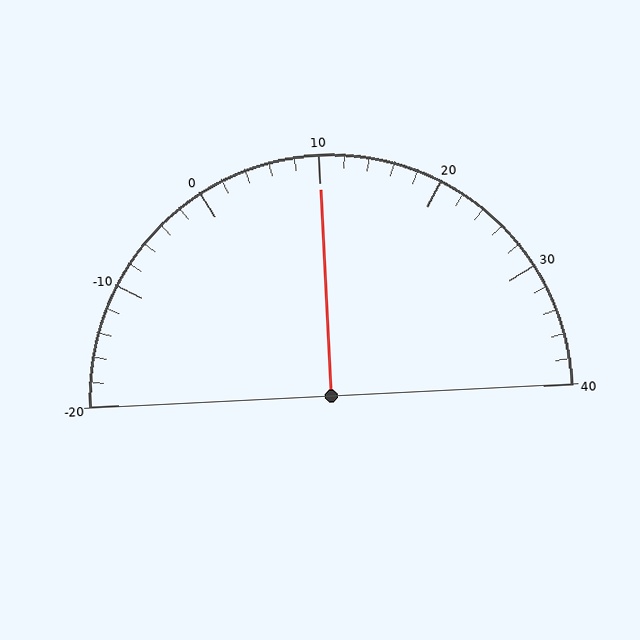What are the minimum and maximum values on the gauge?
The gauge ranges from -20 to 40.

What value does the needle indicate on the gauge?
The needle indicates approximately 10.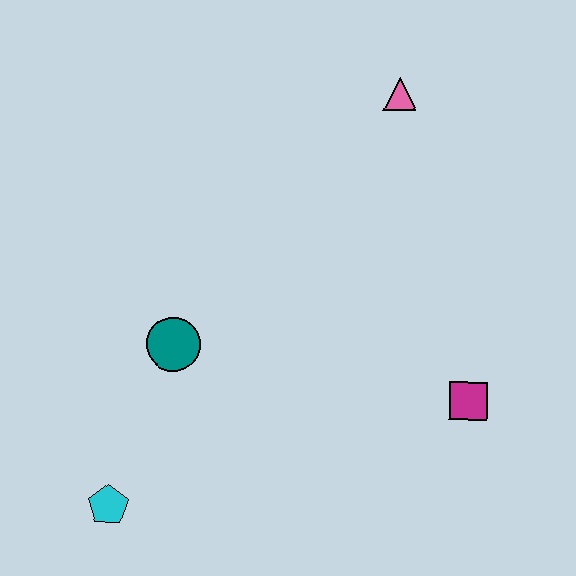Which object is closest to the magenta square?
The teal circle is closest to the magenta square.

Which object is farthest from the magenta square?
The cyan pentagon is farthest from the magenta square.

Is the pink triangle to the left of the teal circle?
No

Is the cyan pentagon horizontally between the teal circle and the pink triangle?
No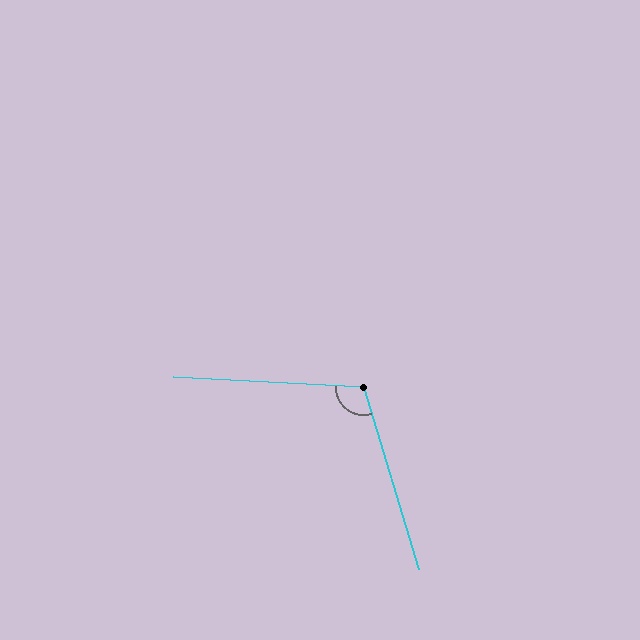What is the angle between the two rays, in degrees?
Approximately 110 degrees.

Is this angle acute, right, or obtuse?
It is obtuse.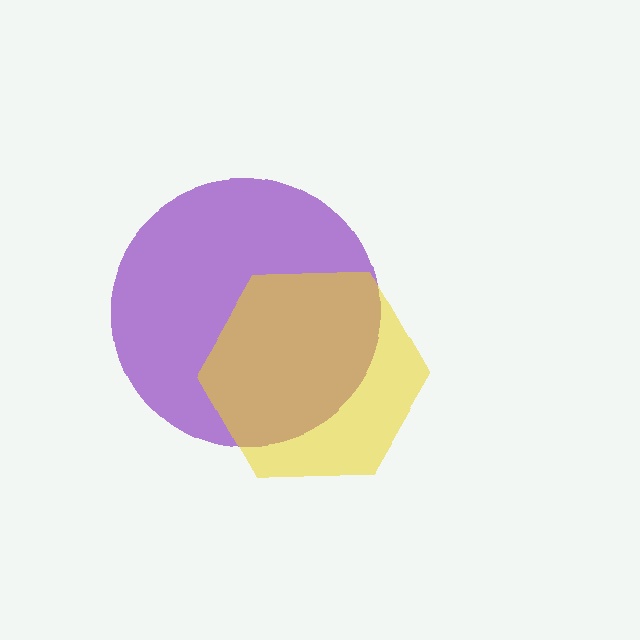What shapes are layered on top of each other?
The layered shapes are: a purple circle, a yellow hexagon.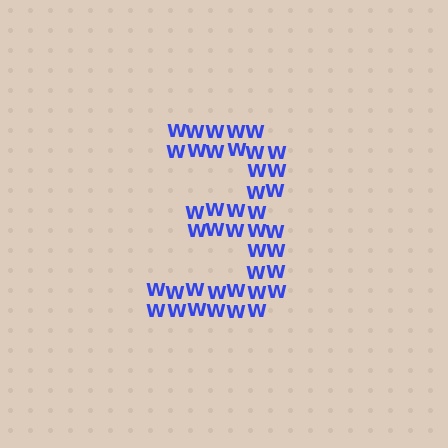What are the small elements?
The small elements are letter W's.